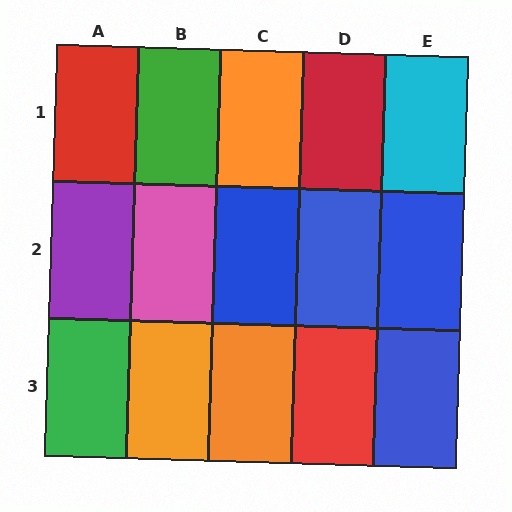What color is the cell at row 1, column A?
Red.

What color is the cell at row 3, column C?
Orange.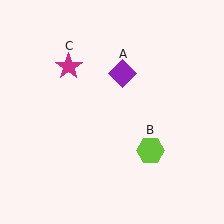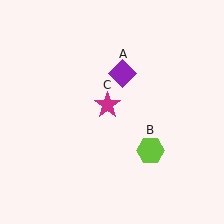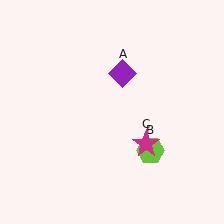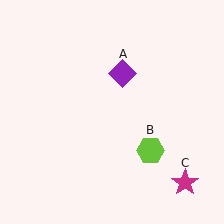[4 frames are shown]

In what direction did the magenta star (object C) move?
The magenta star (object C) moved down and to the right.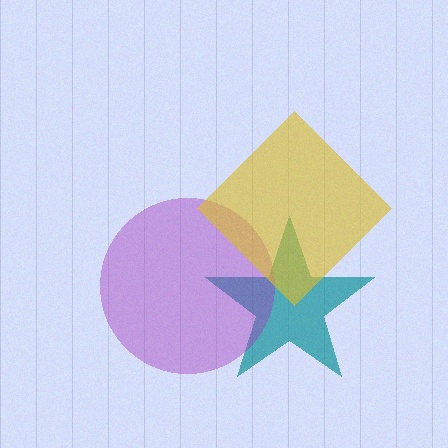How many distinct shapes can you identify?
There are 3 distinct shapes: a teal star, a purple circle, a yellow diamond.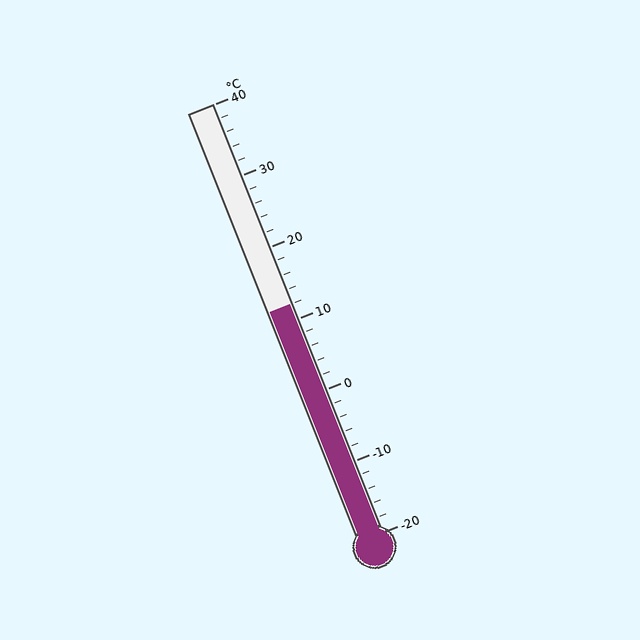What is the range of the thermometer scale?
The thermometer scale ranges from -20°C to 40°C.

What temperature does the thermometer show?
The thermometer shows approximately 12°C.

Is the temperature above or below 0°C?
The temperature is above 0°C.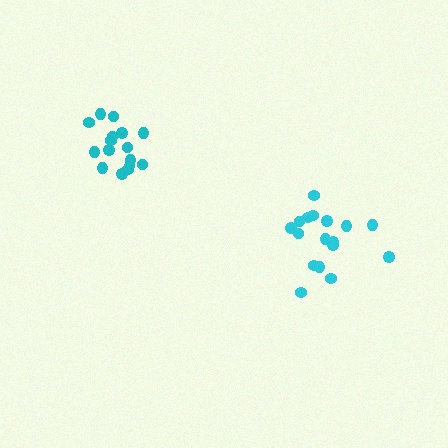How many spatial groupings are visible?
There are 2 spatial groupings.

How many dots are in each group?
Group 1: 17 dots, Group 2: 16 dots (33 total).